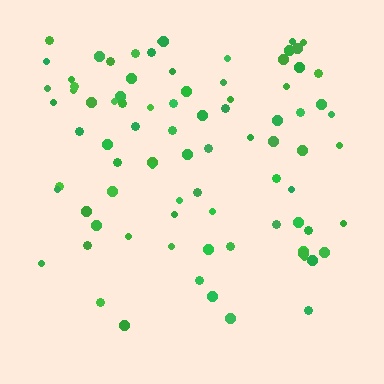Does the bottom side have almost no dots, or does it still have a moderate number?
Still a moderate number, just noticeably fewer than the top.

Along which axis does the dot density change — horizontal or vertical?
Vertical.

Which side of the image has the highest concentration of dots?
The top.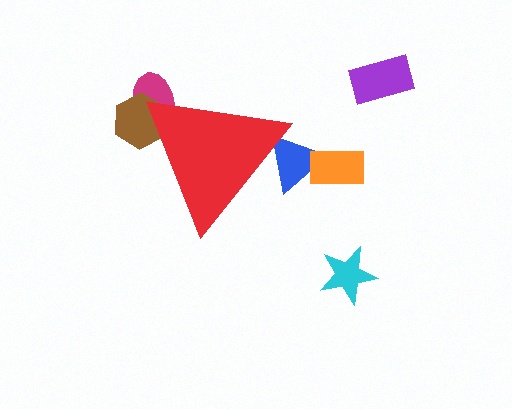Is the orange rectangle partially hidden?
No, the orange rectangle is fully visible.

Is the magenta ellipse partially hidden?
Yes, the magenta ellipse is partially hidden behind the red triangle.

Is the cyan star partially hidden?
No, the cyan star is fully visible.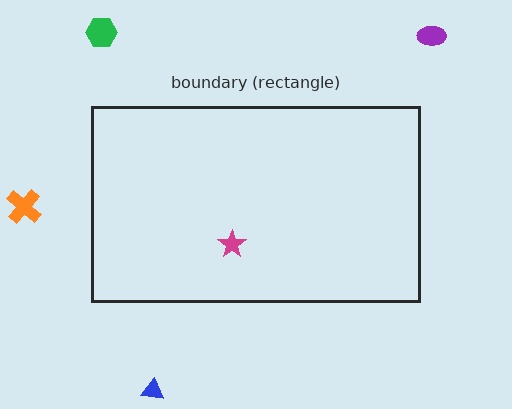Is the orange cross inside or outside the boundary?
Outside.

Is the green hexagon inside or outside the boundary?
Outside.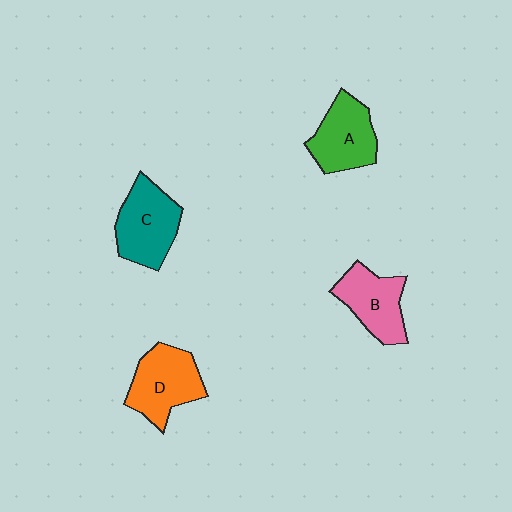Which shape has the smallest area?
Shape B (pink).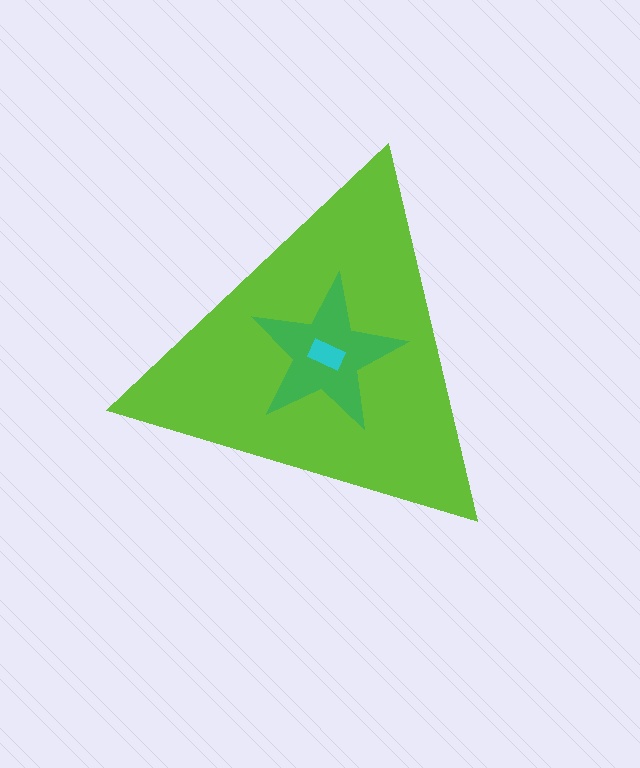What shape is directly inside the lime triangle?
The green star.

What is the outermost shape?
The lime triangle.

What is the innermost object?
The cyan rectangle.